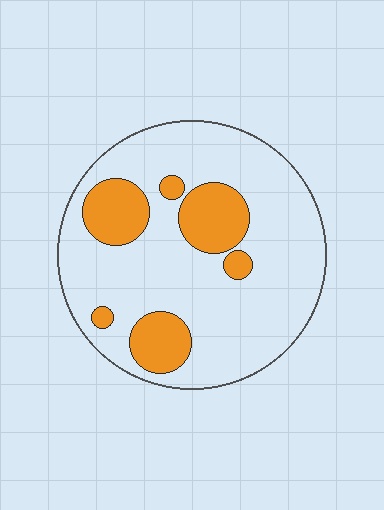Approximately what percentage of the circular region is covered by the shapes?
Approximately 20%.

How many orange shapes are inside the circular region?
6.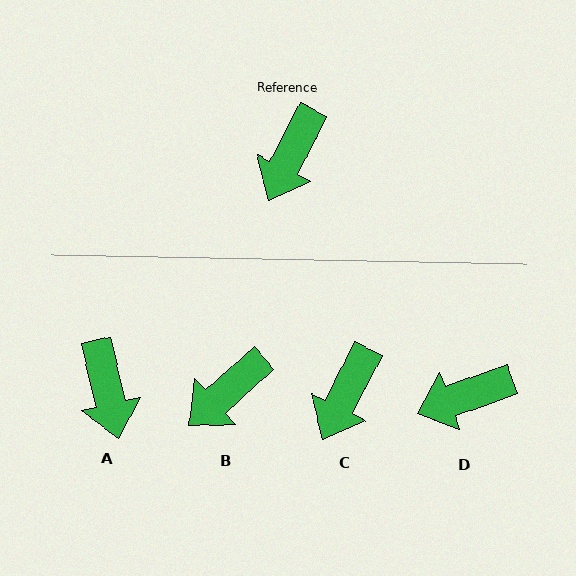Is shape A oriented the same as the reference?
No, it is off by about 40 degrees.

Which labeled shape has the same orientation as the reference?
C.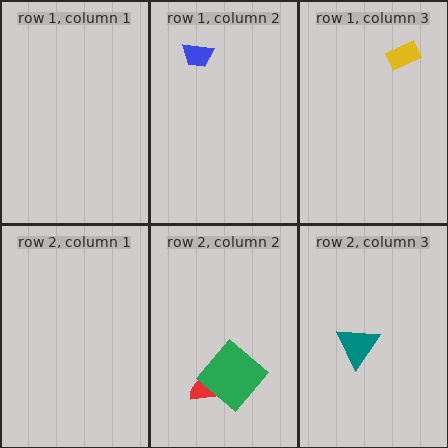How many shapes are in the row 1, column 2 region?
1.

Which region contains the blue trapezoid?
The row 1, column 2 region.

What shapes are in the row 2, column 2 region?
The red semicircle, the green diamond.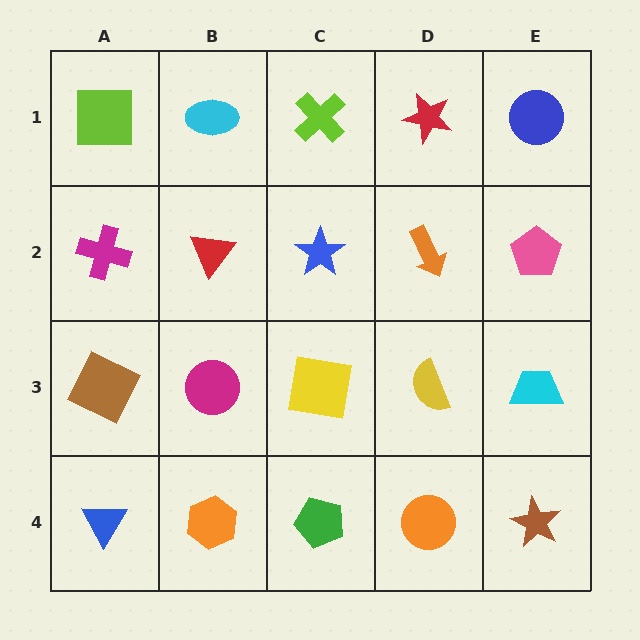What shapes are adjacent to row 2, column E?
A blue circle (row 1, column E), a cyan trapezoid (row 3, column E), an orange arrow (row 2, column D).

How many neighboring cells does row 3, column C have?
4.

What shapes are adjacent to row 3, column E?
A pink pentagon (row 2, column E), a brown star (row 4, column E), a yellow semicircle (row 3, column D).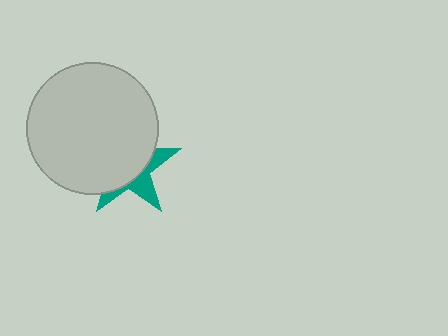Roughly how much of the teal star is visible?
A small part of it is visible (roughly 34%).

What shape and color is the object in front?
The object in front is a light gray circle.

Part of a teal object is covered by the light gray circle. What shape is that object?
It is a star.